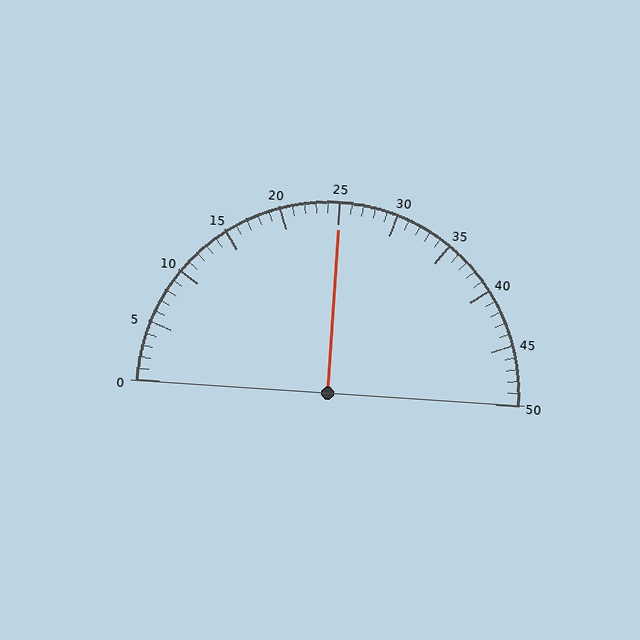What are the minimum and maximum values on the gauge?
The gauge ranges from 0 to 50.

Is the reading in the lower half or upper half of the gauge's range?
The reading is in the upper half of the range (0 to 50).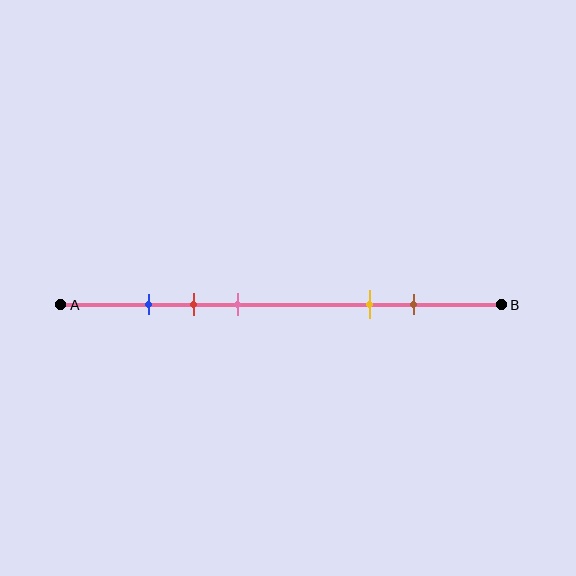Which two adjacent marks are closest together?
The blue and red marks are the closest adjacent pair.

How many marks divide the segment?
There are 5 marks dividing the segment.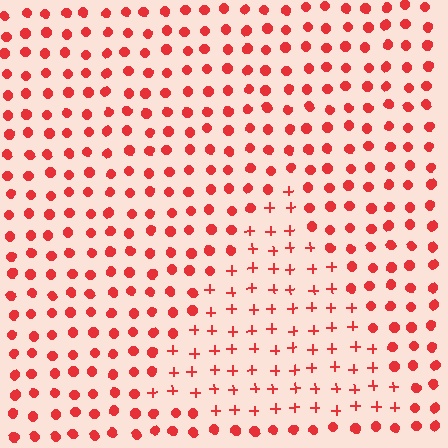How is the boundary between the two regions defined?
The boundary is defined by a change in element shape: plus signs inside vs. circles outside. All elements share the same color and spacing.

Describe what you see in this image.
The image is filled with small red elements arranged in a uniform grid. A triangle-shaped region contains plus signs, while the surrounding area contains circles. The boundary is defined purely by the change in element shape.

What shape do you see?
I see a triangle.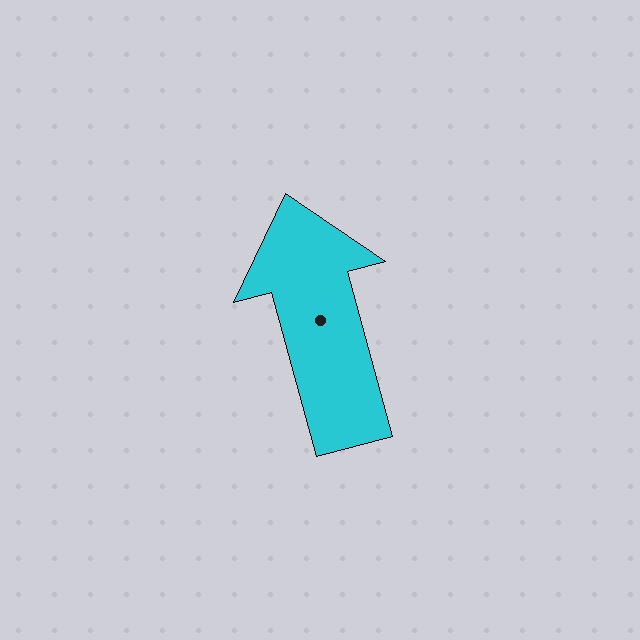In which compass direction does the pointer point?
North.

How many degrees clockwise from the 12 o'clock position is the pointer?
Approximately 345 degrees.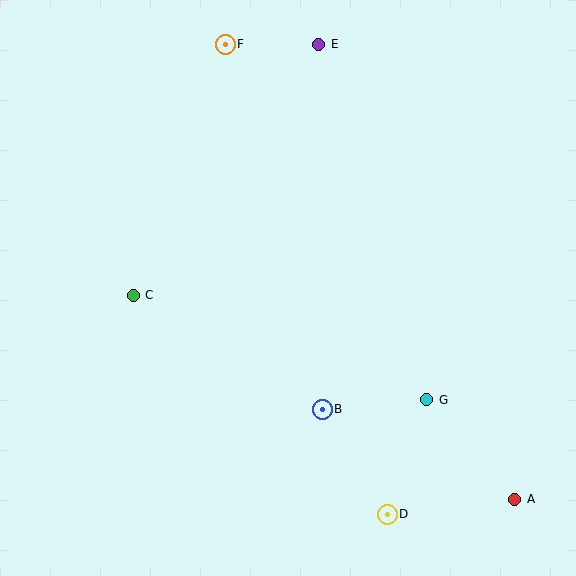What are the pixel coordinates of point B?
Point B is at (322, 409).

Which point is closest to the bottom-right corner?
Point A is closest to the bottom-right corner.